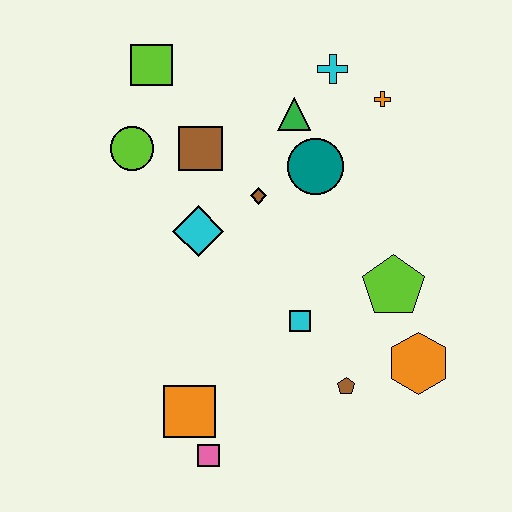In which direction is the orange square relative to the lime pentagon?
The orange square is to the left of the lime pentagon.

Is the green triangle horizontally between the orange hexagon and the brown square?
Yes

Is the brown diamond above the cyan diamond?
Yes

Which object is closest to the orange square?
The pink square is closest to the orange square.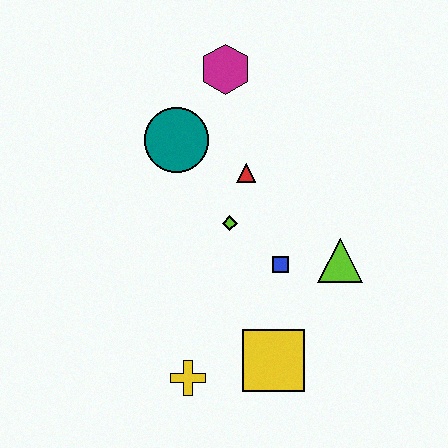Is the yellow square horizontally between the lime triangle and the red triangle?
Yes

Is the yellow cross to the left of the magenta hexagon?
Yes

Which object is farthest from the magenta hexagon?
The yellow cross is farthest from the magenta hexagon.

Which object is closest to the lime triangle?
The blue square is closest to the lime triangle.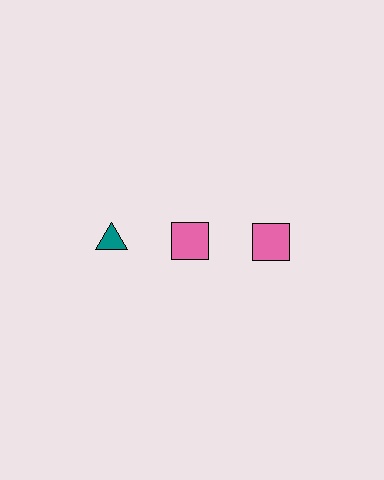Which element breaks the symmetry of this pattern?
The teal triangle in the top row, leftmost column breaks the symmetry. All other shapes are pink squares.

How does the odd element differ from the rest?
It differs in both color (teal instead of pink) and shape (triangle instead of square).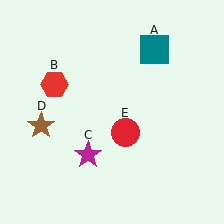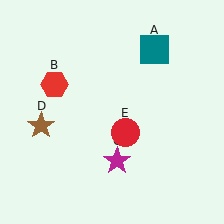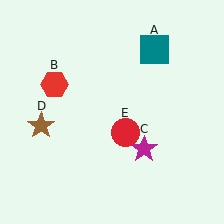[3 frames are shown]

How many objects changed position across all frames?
1 object changed position: magenta star (object C).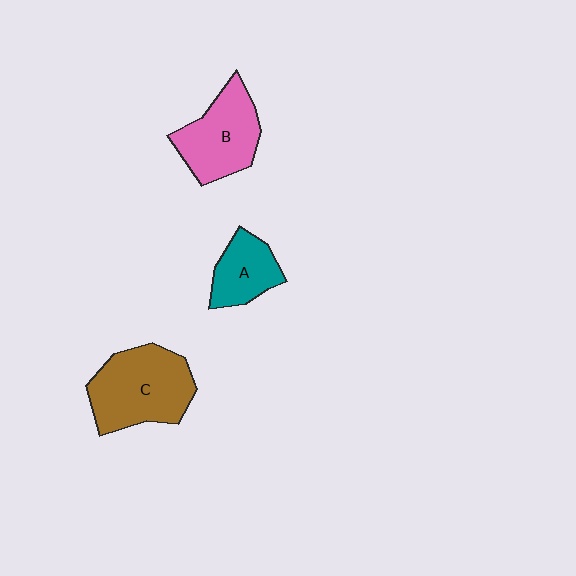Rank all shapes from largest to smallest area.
From largest to smallest: C (brown), B (pink), A (teal).